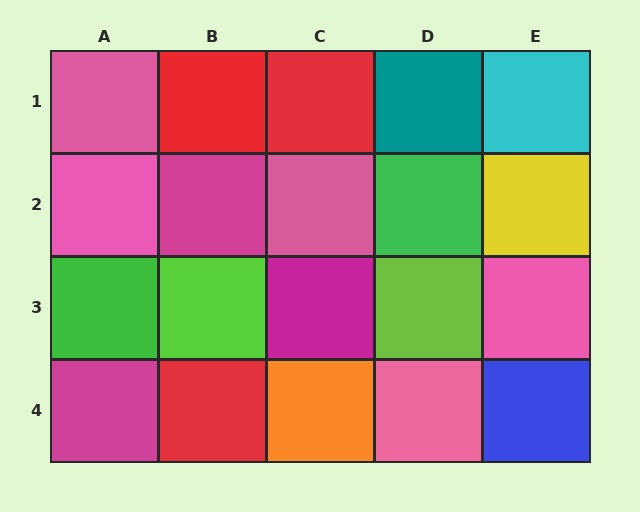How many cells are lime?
2 cells are lime.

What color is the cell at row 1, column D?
Teal.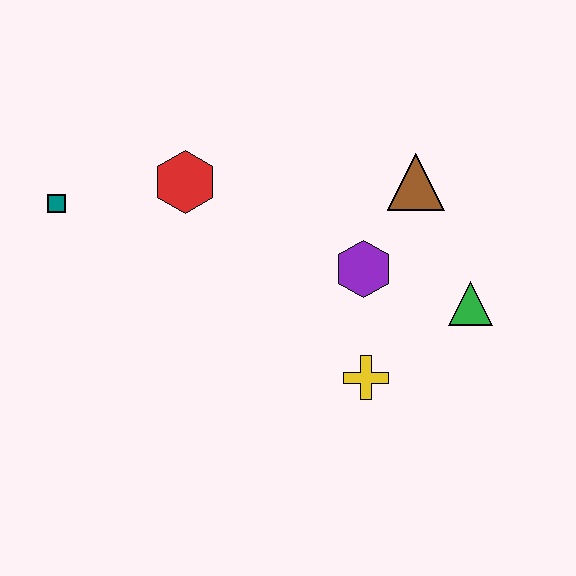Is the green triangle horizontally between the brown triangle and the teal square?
No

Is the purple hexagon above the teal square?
No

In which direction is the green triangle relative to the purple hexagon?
The green triangle is to the right of the purple hexagon.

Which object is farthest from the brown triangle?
The teal square is farthest from the brown triangle.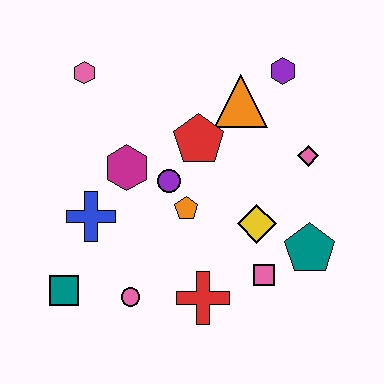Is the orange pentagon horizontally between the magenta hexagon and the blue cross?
No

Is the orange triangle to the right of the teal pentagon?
No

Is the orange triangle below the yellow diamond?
No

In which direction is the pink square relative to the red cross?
The pink square is to the right of the red cross.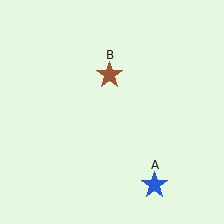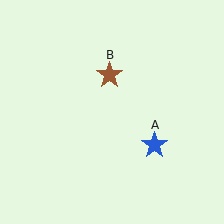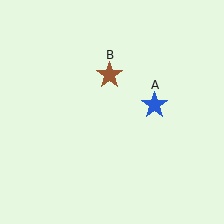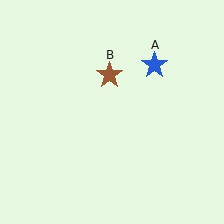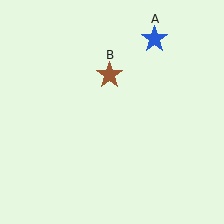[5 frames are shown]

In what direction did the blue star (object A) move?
The blue star (object A) moved up.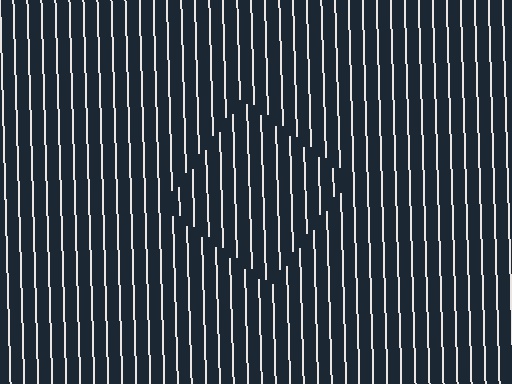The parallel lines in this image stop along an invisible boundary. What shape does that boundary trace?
An illusory square. The interior of the shape contains the same grating, shifted by half a period — the contour is defined by the phase discontinuity where line-ends from the inner and outer gratings abut.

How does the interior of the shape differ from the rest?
The interior of the shape contains the same grating, shifted by half a period — the contour is defined by the phase discontinuity where line-ends from the inner and outer gratings abut.